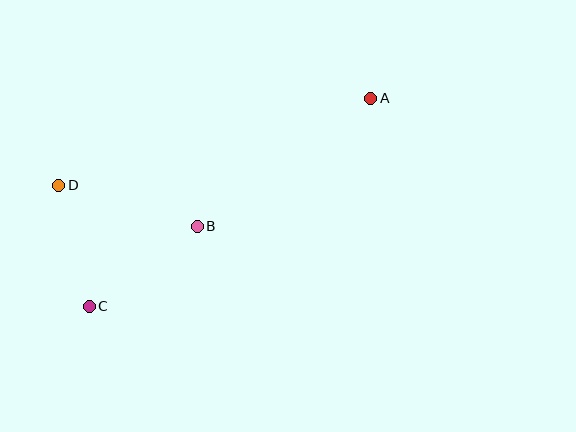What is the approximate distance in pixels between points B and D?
The distance between B and D is approximately 144 pixels.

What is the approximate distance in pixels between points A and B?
The distance between A and B is approximately 216 pixels.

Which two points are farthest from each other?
Points A and C are farthest from each other.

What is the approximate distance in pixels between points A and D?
The distance between A and D is approximately 324 pixels.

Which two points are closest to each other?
Points C and D are closest to each other.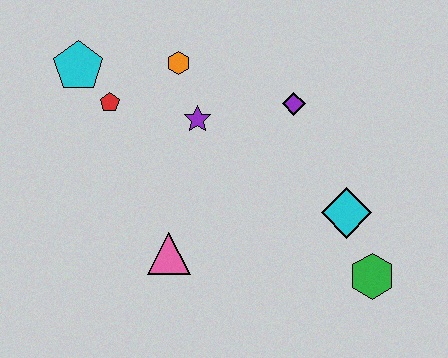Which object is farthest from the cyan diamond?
The cyan pentagon is farthest from the cyan diamond.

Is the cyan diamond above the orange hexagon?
No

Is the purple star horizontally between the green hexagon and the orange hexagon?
Yes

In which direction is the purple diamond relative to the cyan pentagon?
The purple diamond is to the right of the cyan pentagon.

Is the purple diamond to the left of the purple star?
No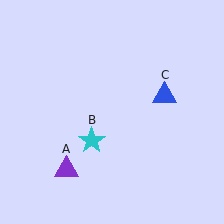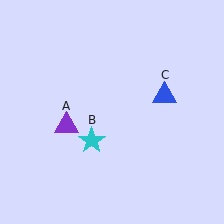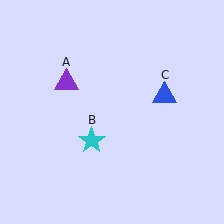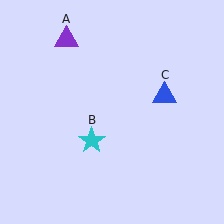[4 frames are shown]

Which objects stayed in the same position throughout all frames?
Cyan star (object B) and blue triangle (object C) remained stationary.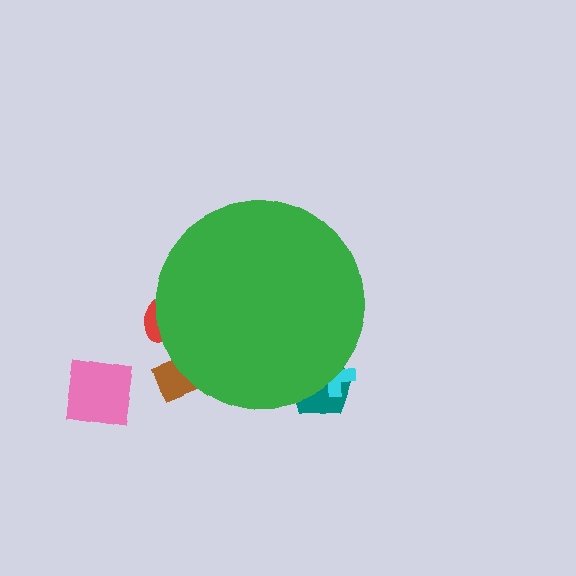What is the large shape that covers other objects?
A green circle.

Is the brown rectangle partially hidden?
Yes, the brown rectangle is partially hidden behind the green circle.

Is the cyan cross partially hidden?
Yes, the cyan cross is partially hidden behind the green circle.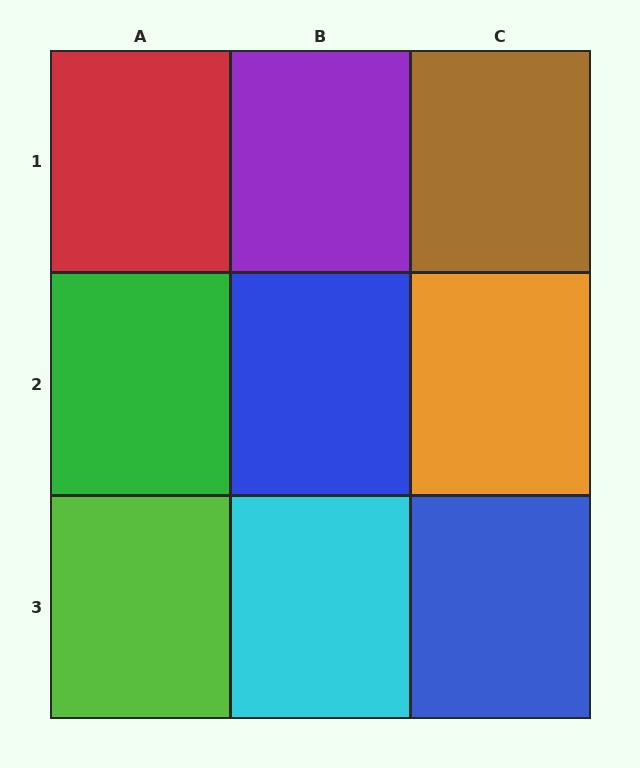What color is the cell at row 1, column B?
Purple.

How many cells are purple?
1 cell is purple.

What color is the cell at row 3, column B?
Cyan.